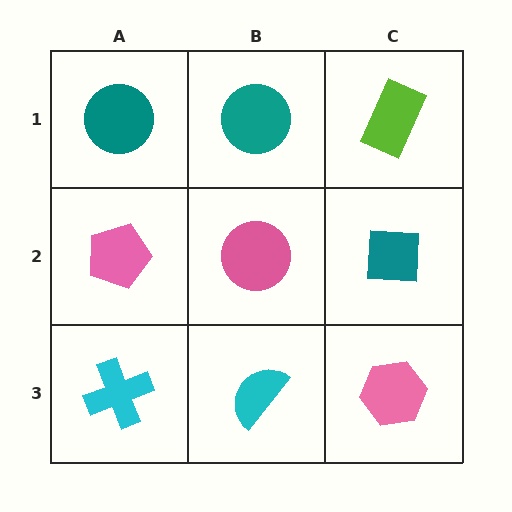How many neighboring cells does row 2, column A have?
3.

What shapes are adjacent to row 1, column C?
A teal square (row 2, column C), a teal circle (row 1, column B).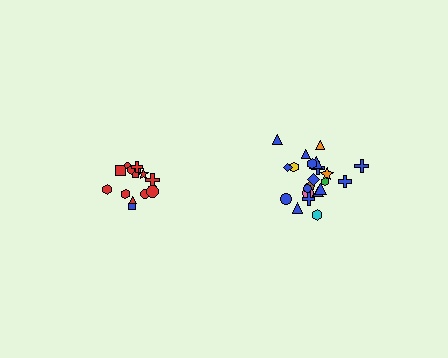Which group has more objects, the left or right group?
The right group.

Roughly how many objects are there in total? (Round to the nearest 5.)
Roughly 35 objects in total.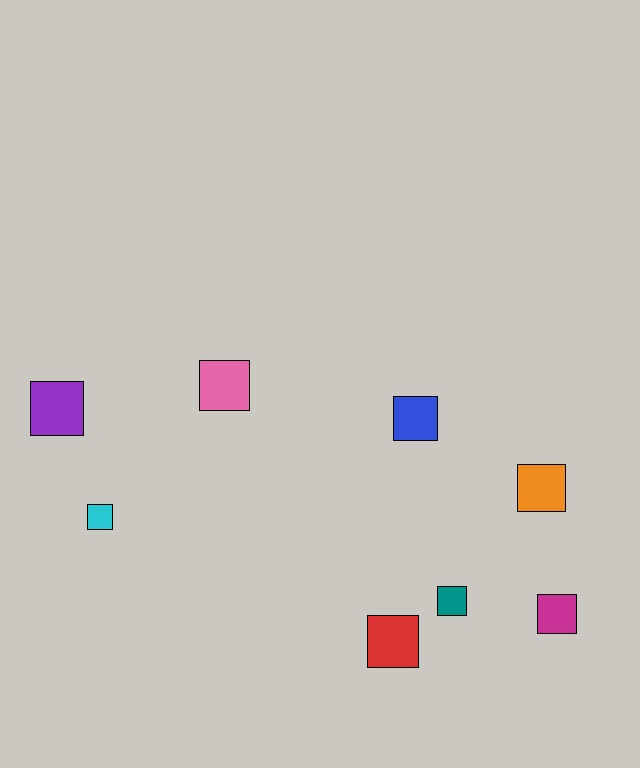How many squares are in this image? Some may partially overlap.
There are 8 squares.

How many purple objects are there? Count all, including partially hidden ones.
There is 1 purple object.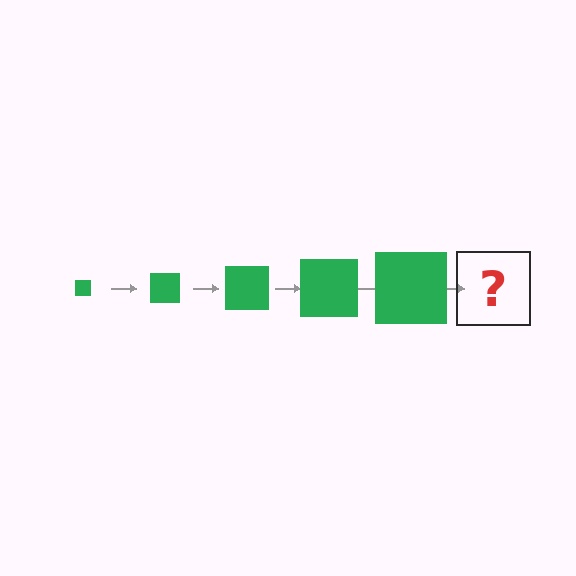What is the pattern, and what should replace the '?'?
The pattern is that the square gets progressively larger each step. The '?' should be a green square, larger than the previous one.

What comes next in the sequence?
The next element should be a green square, larger than the previous one.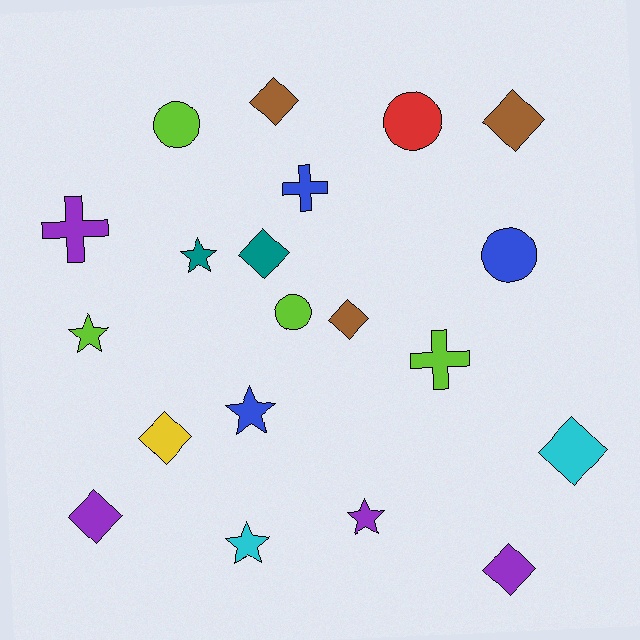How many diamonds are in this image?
There are 8 diamonds.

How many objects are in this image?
There are 20 objects.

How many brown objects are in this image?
There are 3 brown objects.